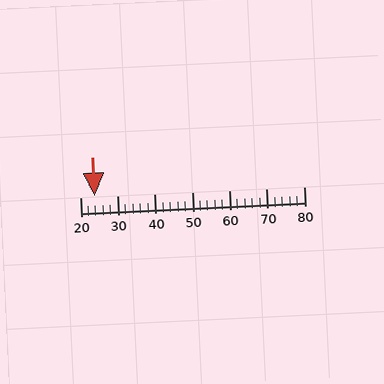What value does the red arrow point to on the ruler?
The red arrow points to approximately 24.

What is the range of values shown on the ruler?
The ruler shows values from 20 to 80.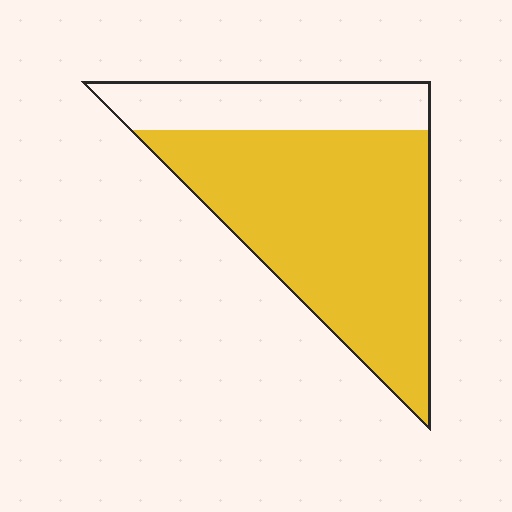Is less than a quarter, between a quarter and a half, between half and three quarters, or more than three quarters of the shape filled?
Between half and three quarters.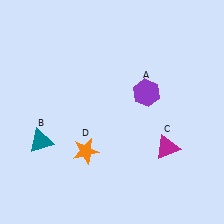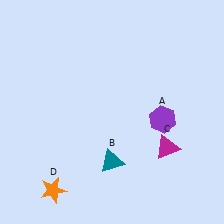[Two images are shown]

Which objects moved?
The objects that moved are: the purple hexagon (A), the teal triangle (B), the orange star (D).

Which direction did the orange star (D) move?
The orange star (D) moved down.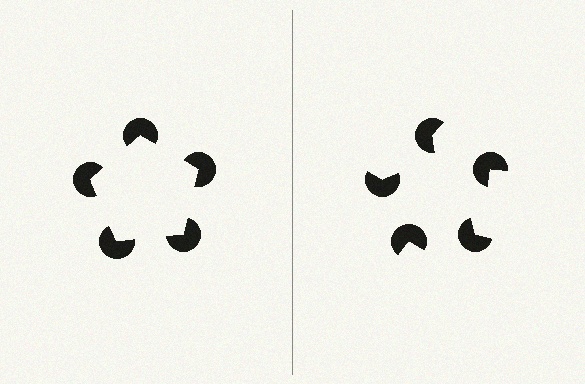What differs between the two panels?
The pac-man discs are positioned identically on both sides; only the wedge orientations differ. On the left they align to a pentagon; on the right they are misaligned.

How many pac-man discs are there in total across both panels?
10 — 5 on each side.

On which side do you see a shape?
An illusory pentagon appears on the left side. On the right side the wedge cuts are rotated, so no coherent shape forms.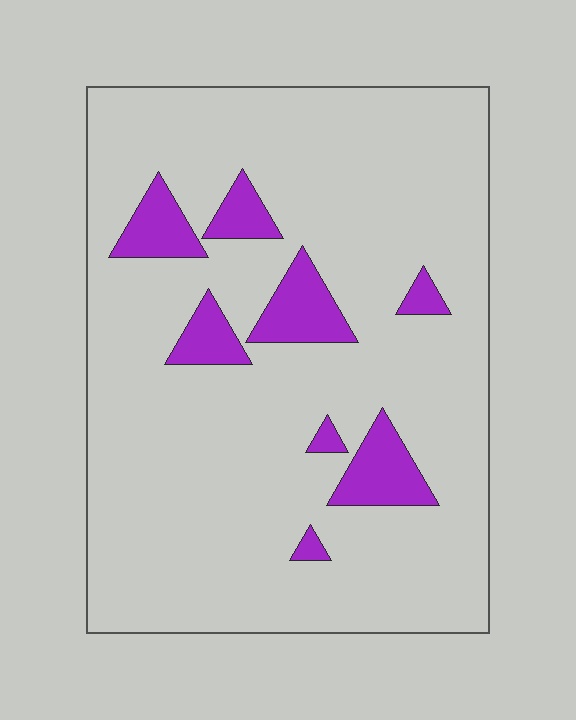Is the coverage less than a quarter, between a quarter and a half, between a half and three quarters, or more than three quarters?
Less than a quarter.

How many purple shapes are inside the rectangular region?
8.